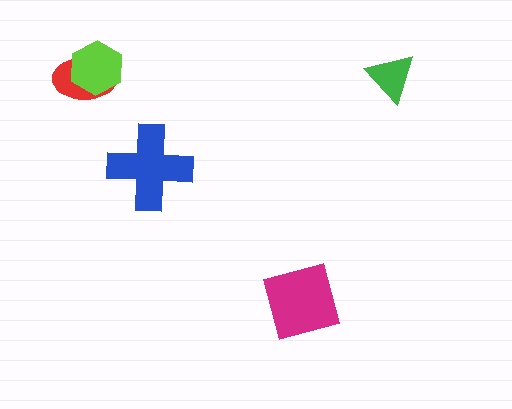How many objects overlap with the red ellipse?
1 object overlaps with the red ellipse.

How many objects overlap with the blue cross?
0 objects overlap with the blue cross.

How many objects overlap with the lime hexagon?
1 object overlaps with the lime hexagon.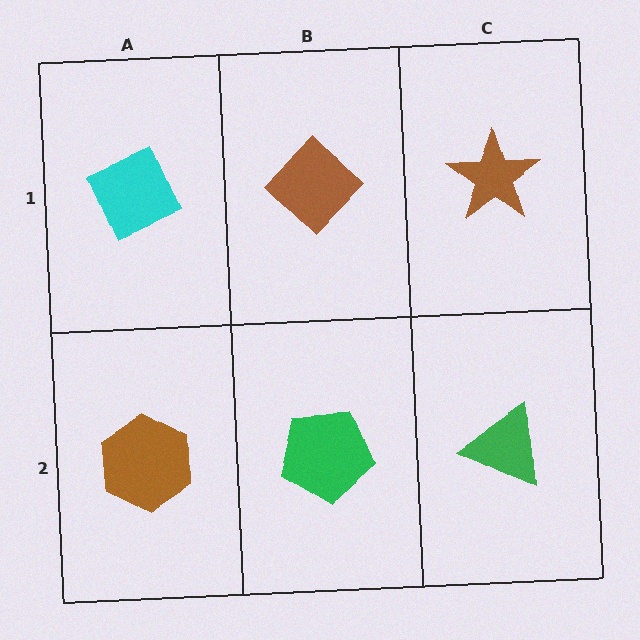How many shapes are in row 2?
3 shapes.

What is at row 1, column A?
A cyan diamond.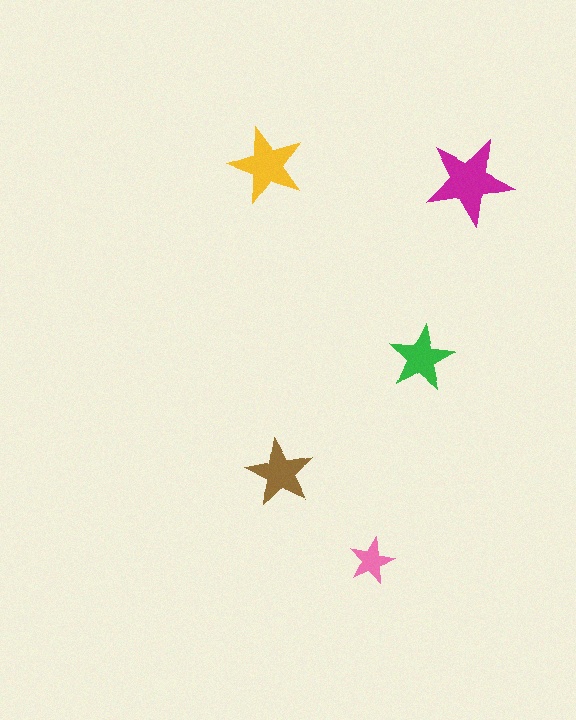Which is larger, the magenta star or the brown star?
The magenta one.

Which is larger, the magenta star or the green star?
The magenta one.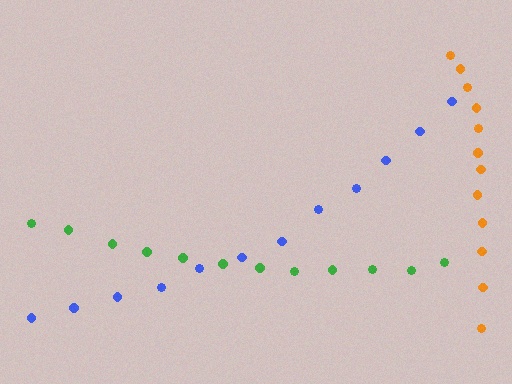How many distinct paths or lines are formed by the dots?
There are 3 distinct paths.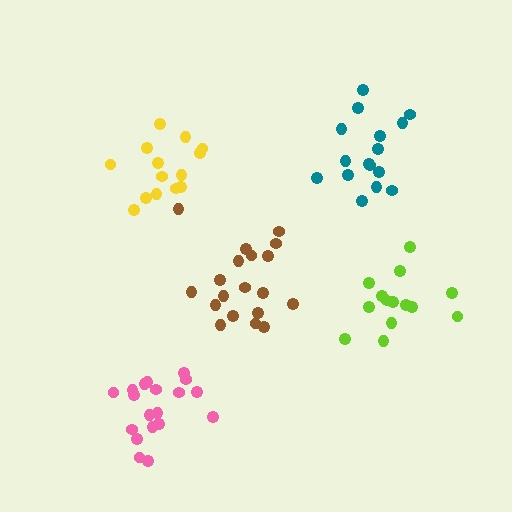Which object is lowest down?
The pink cluster is bottommost.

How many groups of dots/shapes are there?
There are 5 groups.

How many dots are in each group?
Group 1: 14 dots, Group 2: 16 dots, Group 3: 19 dots, Group 4: 19 dots, Group 5: 14 dots (82 total).